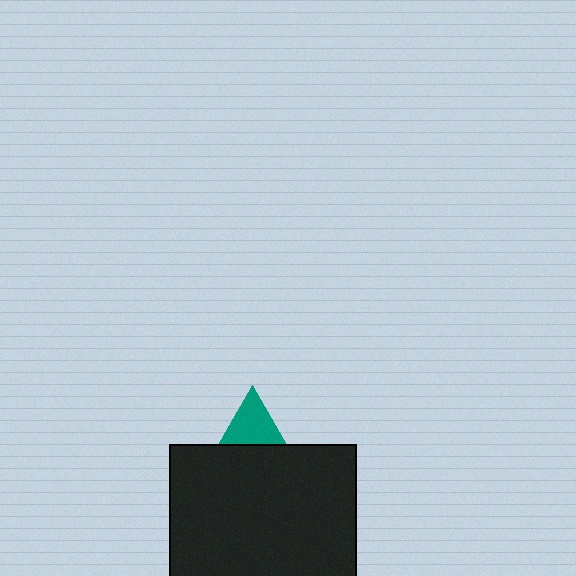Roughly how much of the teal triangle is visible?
A small part of it is visible (roughly 39%).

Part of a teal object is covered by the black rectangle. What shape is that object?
It is a triangle.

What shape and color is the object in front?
The object in front is a black rectangle.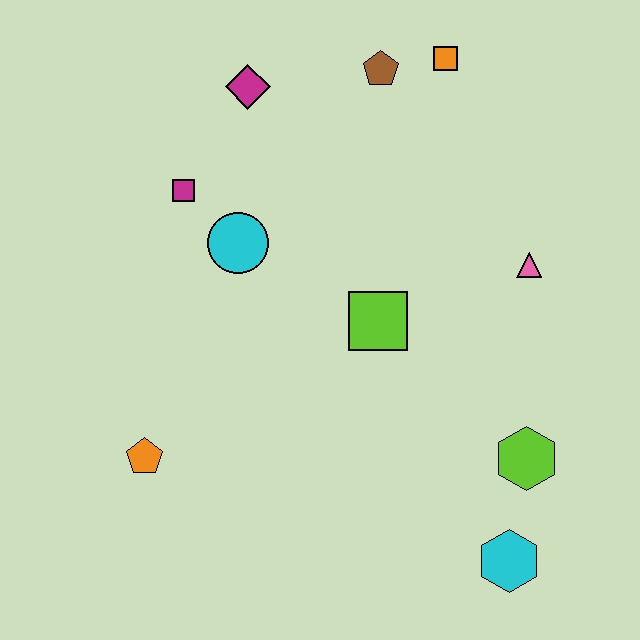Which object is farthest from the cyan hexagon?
The magenta diamond is farthest from the cyan hexagon.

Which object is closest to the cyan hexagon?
The lime hexagon is closest to the cyan hexagon.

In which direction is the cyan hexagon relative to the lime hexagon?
The cyan hexagon is below the lime hexagon.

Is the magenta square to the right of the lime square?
No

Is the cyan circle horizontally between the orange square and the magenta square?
Yes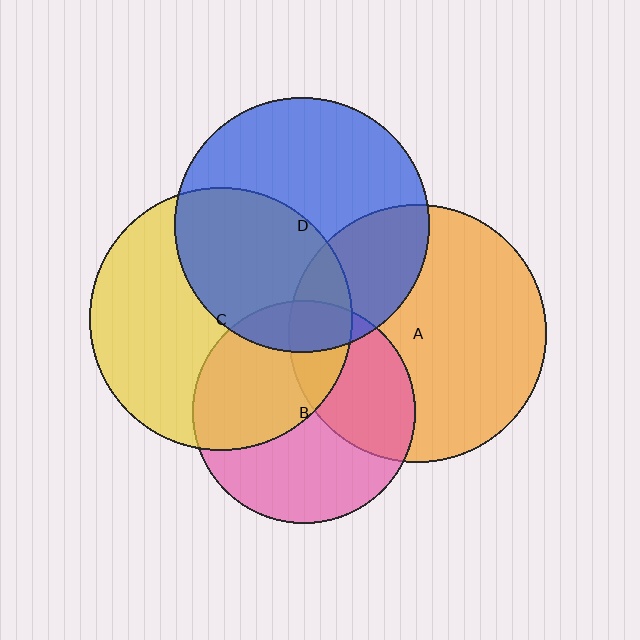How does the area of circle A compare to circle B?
Approximately 1.3 times.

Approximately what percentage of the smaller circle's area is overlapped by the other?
Approximately 15%.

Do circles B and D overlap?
Yes.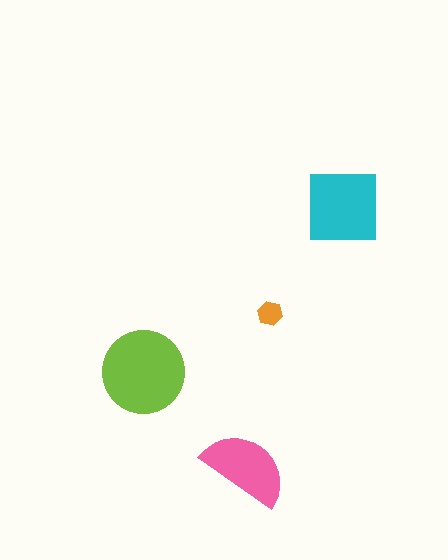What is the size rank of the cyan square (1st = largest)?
2nd.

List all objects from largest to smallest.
The lime circle, the cyan square, the pink semicircle, the orange hexagon.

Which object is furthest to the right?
The cyan square is rightmost.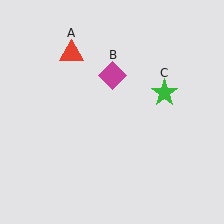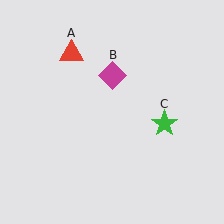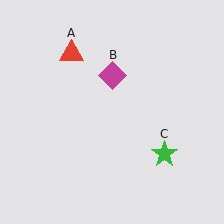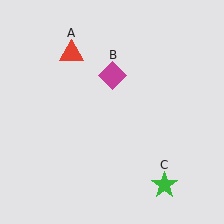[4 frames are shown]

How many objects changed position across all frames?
1 object changed position: green star (object C).